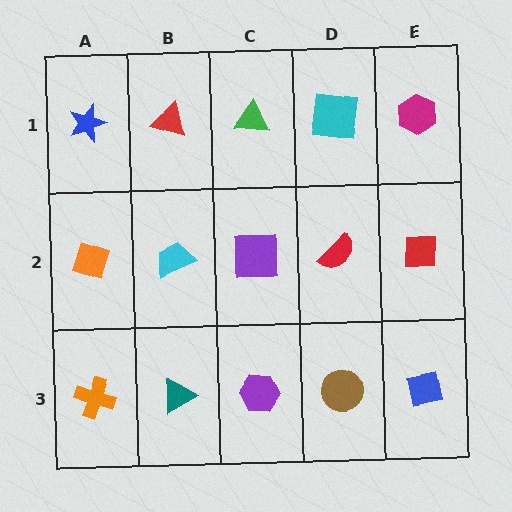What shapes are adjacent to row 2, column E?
A magenta hexagon (row 1, column E), a blue square (row 3, column E), a red semicircle (row 2, column D).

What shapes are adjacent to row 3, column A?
An orange diamond (row 2, column A), a teal triangle (row 3, column B).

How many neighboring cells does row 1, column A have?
2.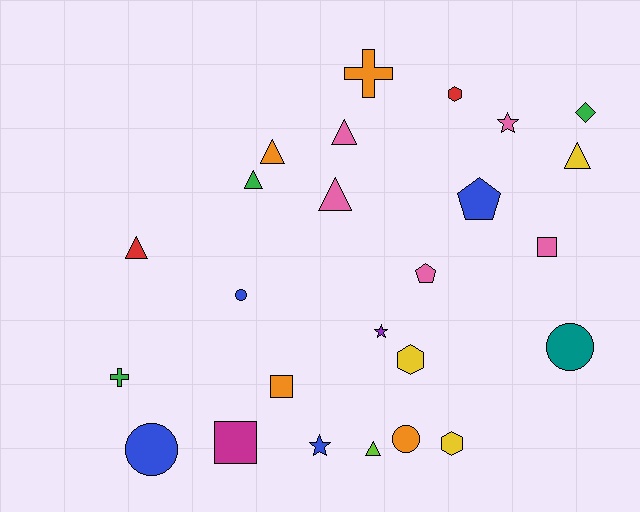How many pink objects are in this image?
There are 5 pink objects.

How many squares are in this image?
There are 3 squares.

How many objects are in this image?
There are 25 objects.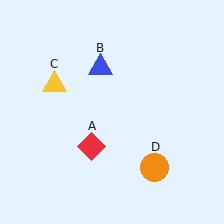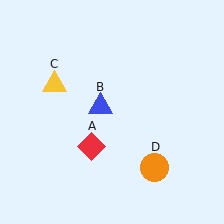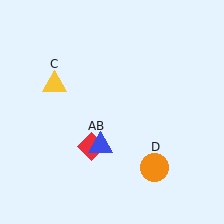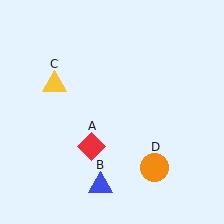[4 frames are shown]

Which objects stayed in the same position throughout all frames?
Red diamond (object A) and yellow triangle (object C) and orange circle (object D) remained stationary.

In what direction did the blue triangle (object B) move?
The blue triangle (object B) moved down.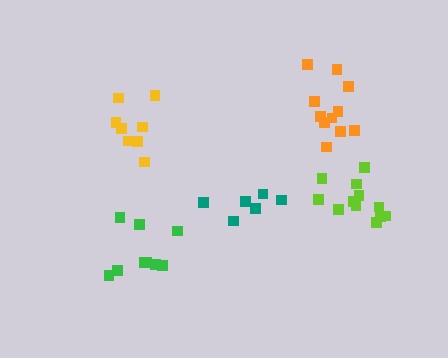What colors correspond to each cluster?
The clusters are colored: teal, green, yellow, lime, orange.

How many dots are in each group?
Group 1: 6 dots, Group 2: 9 dots, Group 3: 8 dots, Group 4: 12 dots, Group 5: 11 dots (46 total).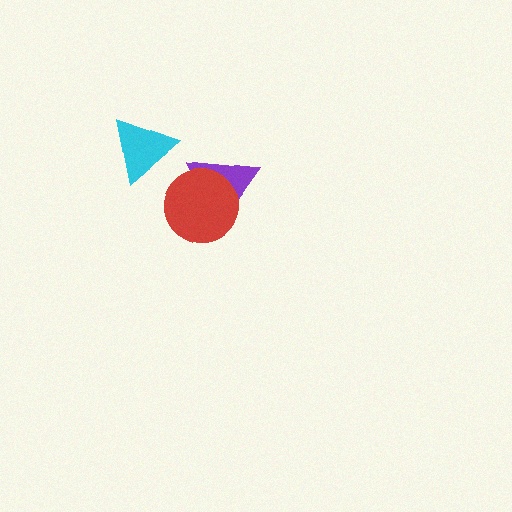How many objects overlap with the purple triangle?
1 object overlaps with the purple triangle.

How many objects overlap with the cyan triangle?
0 objects overlap with the cyan triangle.